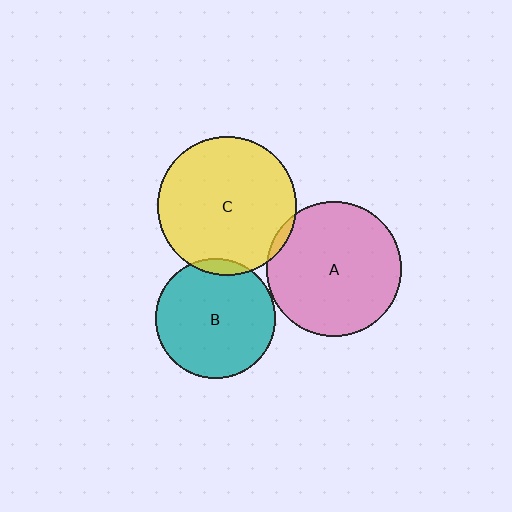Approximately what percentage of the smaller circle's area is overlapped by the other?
Approximately 5%.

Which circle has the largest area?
Circle C (yellow).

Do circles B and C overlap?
Yes.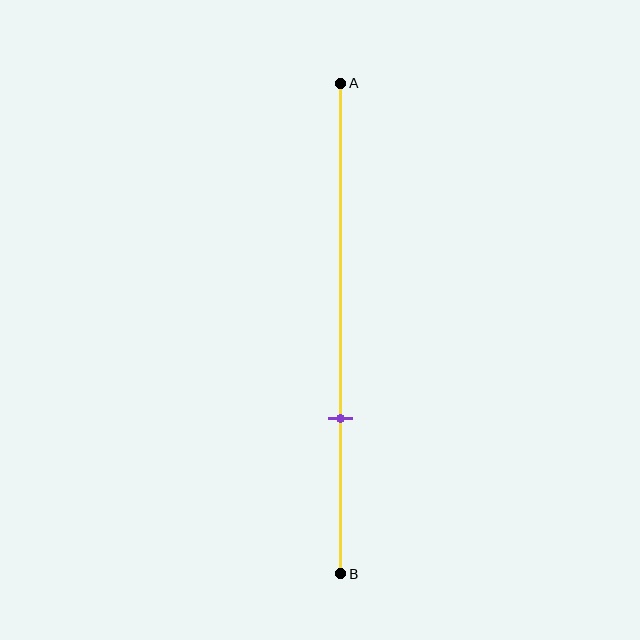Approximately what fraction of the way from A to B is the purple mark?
The purple mark is approximately 70% of the way from A to B.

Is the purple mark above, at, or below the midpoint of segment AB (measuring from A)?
The purple mark is below the midpoint of segment AB.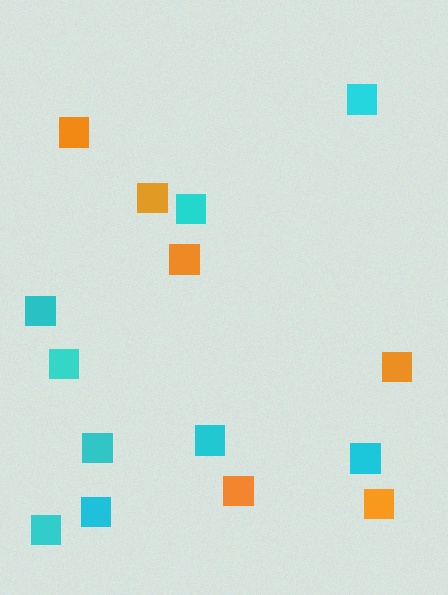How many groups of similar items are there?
There are 2 groups: one group of orange squares (6) and one group of cyan squares (9).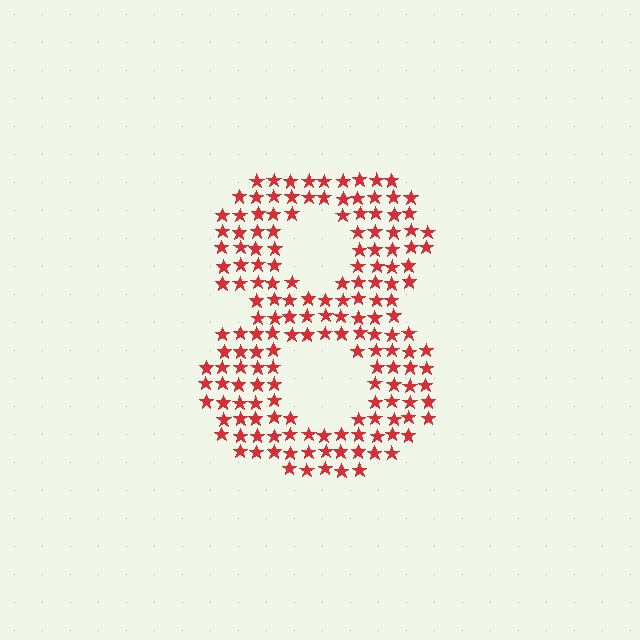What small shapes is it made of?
It is made of small stars.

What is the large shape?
The large shape is the digit 8.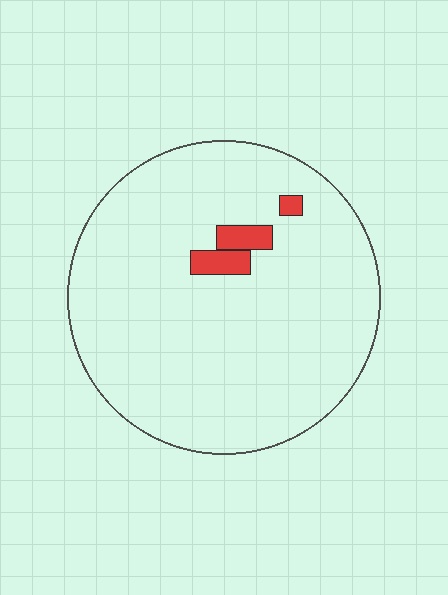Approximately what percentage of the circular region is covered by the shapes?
Approximately 5%.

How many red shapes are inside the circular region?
3.